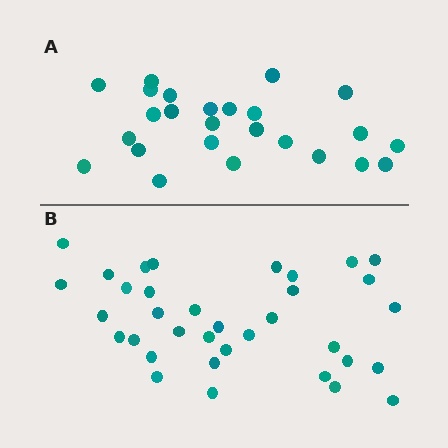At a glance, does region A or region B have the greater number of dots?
Region B (the bottom region) has more dots.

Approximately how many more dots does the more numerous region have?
Region B has roughly 10 or so more dots than region A.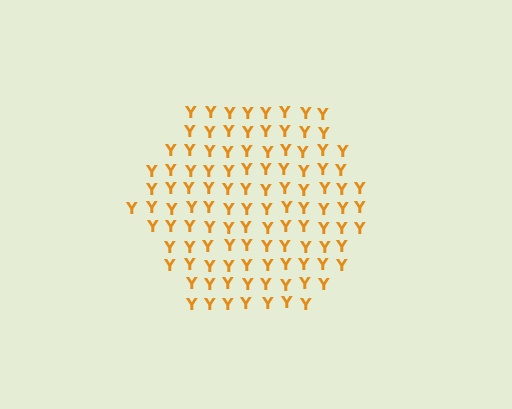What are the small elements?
The small elements are letter Y's.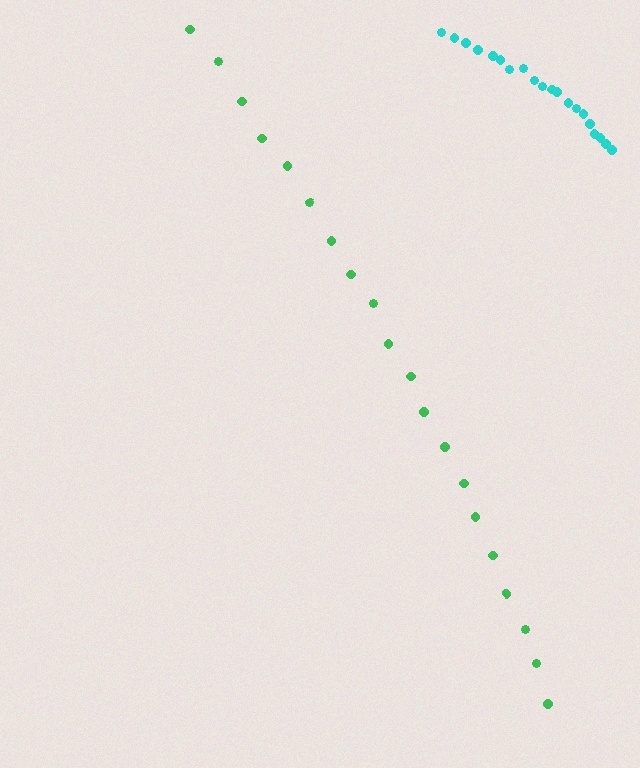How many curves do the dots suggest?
There are 2 distinct paths.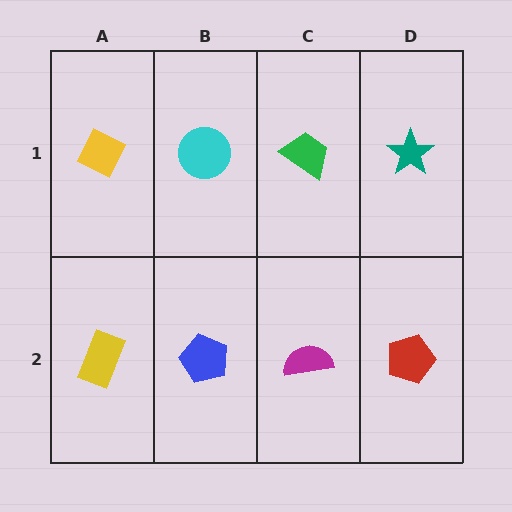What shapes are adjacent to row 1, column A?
A yellow rectangle (row 2, column A), a cyan circle (row 1, column B).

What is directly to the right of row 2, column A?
A blue pentagon.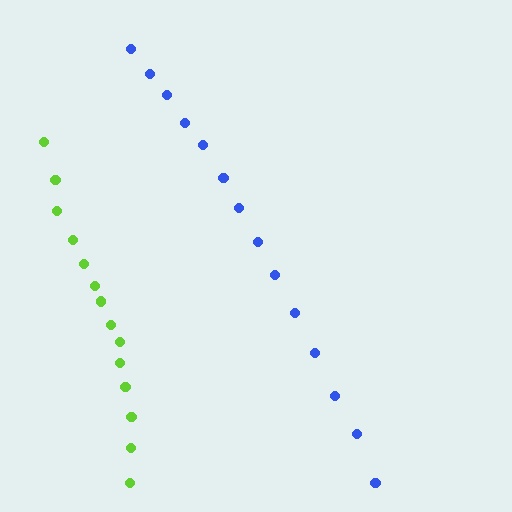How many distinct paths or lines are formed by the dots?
There are 2 distinct paths.